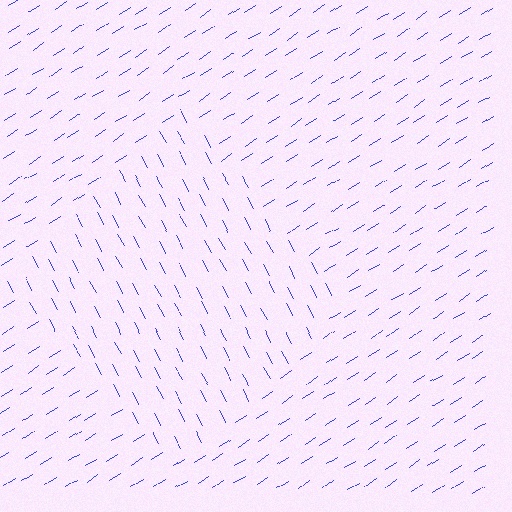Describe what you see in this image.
The image is filled with small blue line segments. A diamond region in the image has lines oriented differently from the surrounding lines, creating a visible texture boundary.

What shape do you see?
I see a diamond.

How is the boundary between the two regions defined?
The boundary is defined purely by a change in line orientation (approximately 85 degrees difference). All lines are the same color and thickness.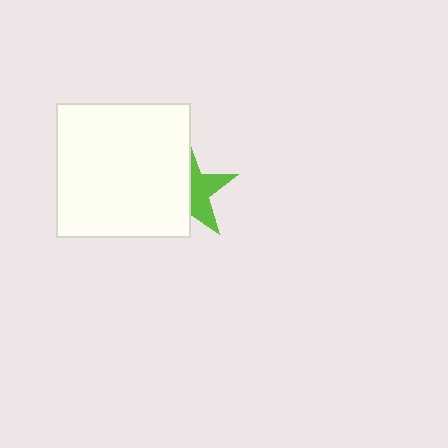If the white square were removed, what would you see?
You would see the complete lime star.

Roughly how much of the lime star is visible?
A small part of it is visible (roughly 43%).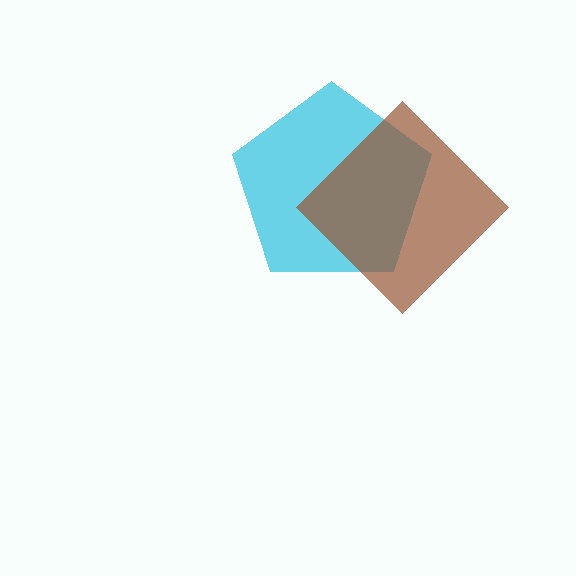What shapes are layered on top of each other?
The layered shapes are: a cyan pentagon, a brown diamond.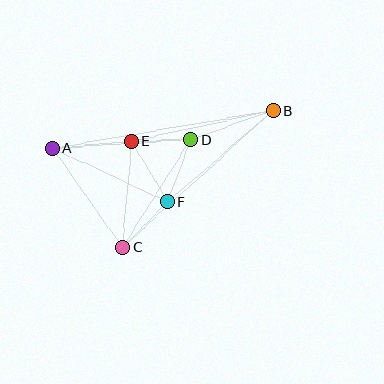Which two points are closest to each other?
Points D and E are closest to each other.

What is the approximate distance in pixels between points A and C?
The distance between A and C is approximately 121 pixels.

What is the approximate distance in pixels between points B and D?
The distance between B and D is approximately 87 pixels.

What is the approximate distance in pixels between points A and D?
The distance between A and D is approximately 139 pixels.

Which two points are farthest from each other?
Points A and B are farthest from each other.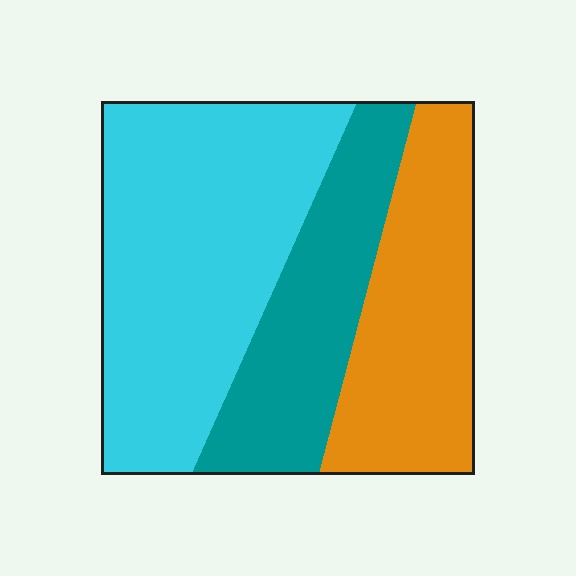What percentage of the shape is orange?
Orange takes up about one quarter (1/4) of the shape.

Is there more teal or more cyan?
Cyan.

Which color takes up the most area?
Cyan, at roughly 45%.